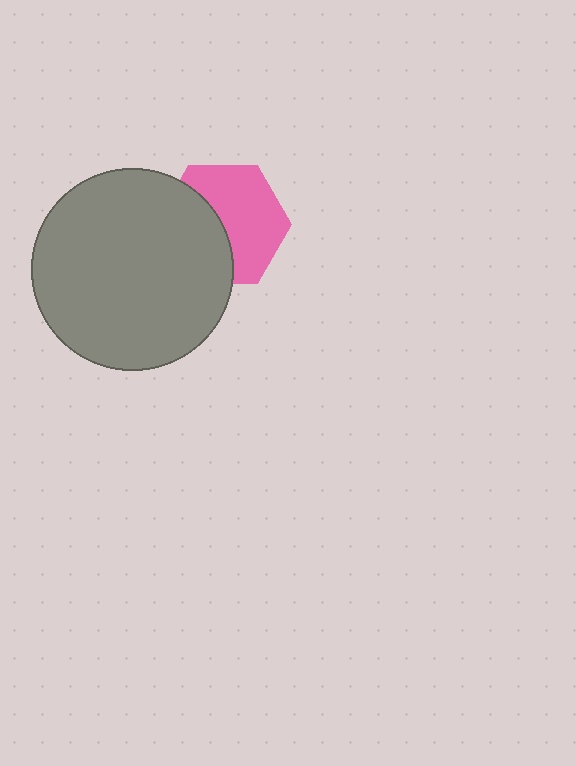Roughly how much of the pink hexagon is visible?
About half of it is visible (roughly 57%).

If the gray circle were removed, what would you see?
You would see the complete pink hexagon.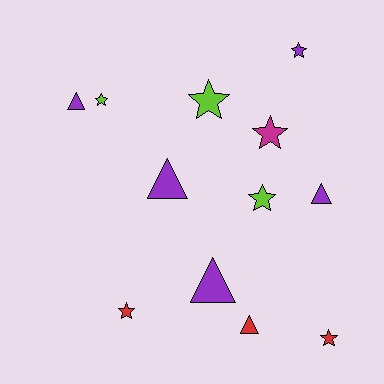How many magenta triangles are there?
There are no magenta triangles.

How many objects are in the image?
There are 12 objects.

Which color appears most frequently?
Purple, with 5 objects.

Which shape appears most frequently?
Star, with 7 objects.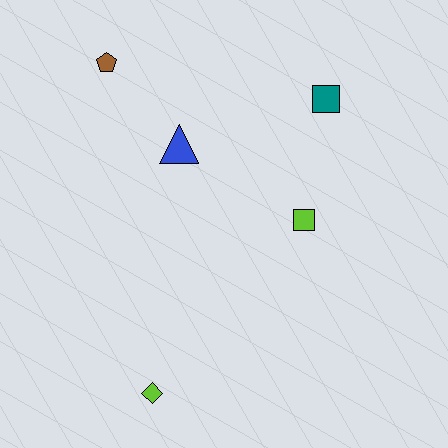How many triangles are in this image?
There is 1 triangle.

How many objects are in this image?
There are 5 objects.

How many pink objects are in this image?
There are no pink objects.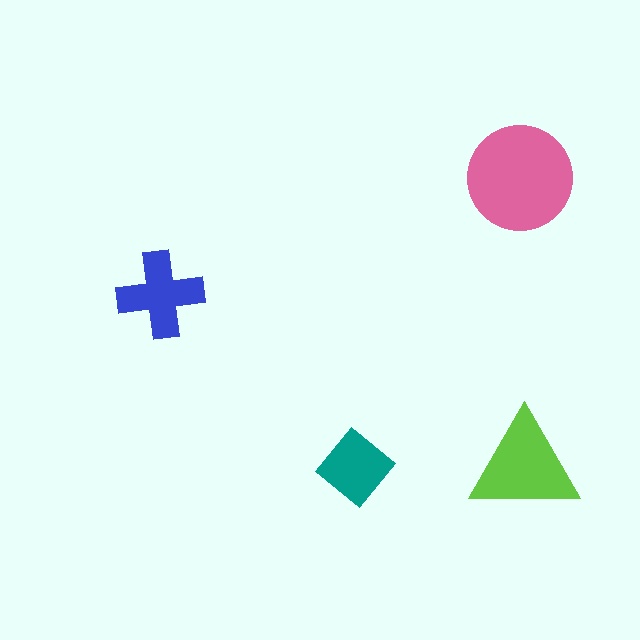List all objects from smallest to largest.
The teal diamond, the blue cross, the lime triangle, the pink circle.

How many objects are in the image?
There are 4 objects in the image.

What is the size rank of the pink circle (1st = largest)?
1st.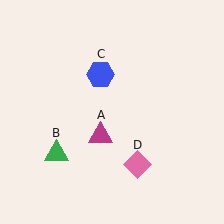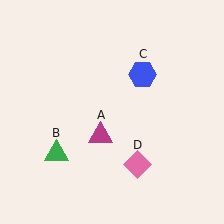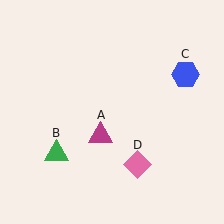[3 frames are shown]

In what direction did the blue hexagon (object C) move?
The blue hexagon (object C) moved right.